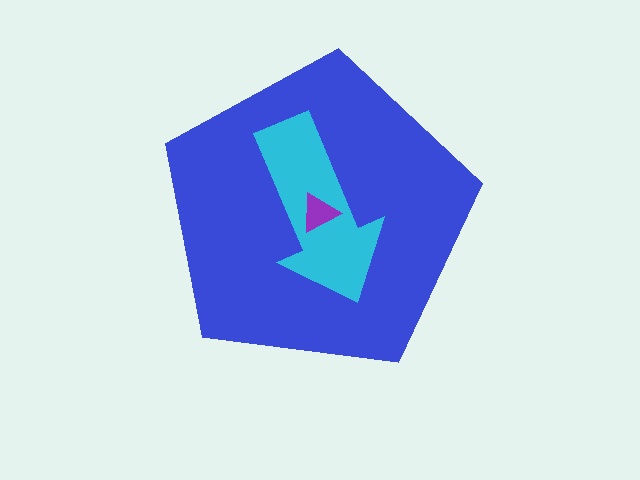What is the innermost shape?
The purple triangle.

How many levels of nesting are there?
3.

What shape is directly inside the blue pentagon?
The cyan arrow.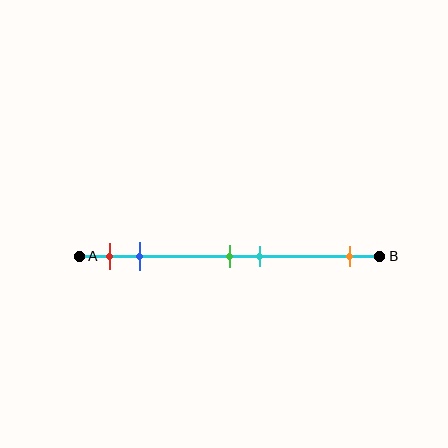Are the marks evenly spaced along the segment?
No, the marks are not evenly spaced.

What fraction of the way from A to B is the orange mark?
The orange mark is approximately 90% (0.9) of the way from A to B.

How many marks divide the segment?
There are 5 marks dividing the segment.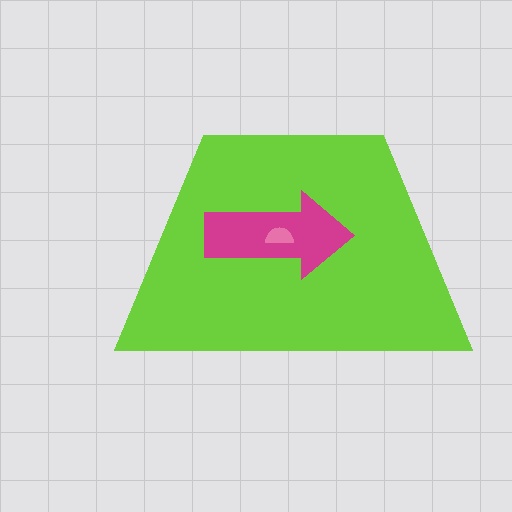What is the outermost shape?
The lime trapezoid.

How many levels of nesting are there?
3.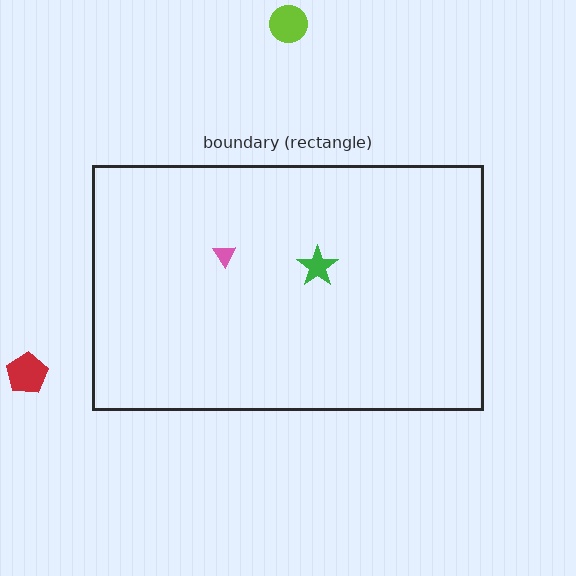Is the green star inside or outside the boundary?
Inside.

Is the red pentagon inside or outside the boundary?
Outside.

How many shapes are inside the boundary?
2 inside, 2 outside.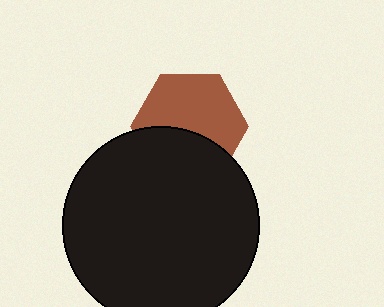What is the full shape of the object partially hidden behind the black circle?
The partially hidden object is a brown hexagon.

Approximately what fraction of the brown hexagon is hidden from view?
Roughly 39% of the brown hexagon is hidden behind the black circle.